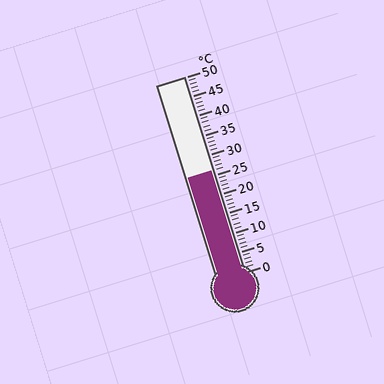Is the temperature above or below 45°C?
The temperature is below 45°C.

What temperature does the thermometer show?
The thermometer shows approximately 26°C.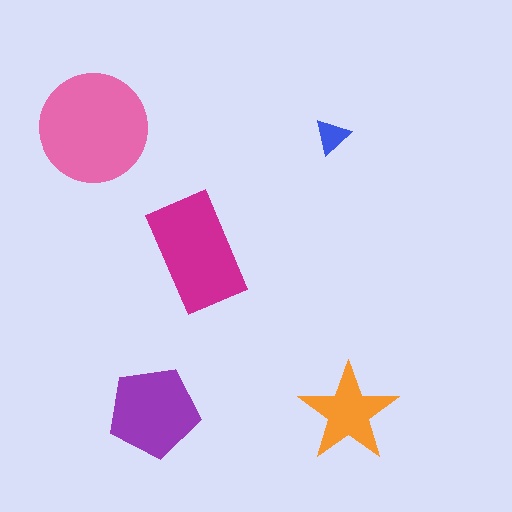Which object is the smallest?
The blue triangle.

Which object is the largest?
The pink circle.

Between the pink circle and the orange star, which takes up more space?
The pink circle.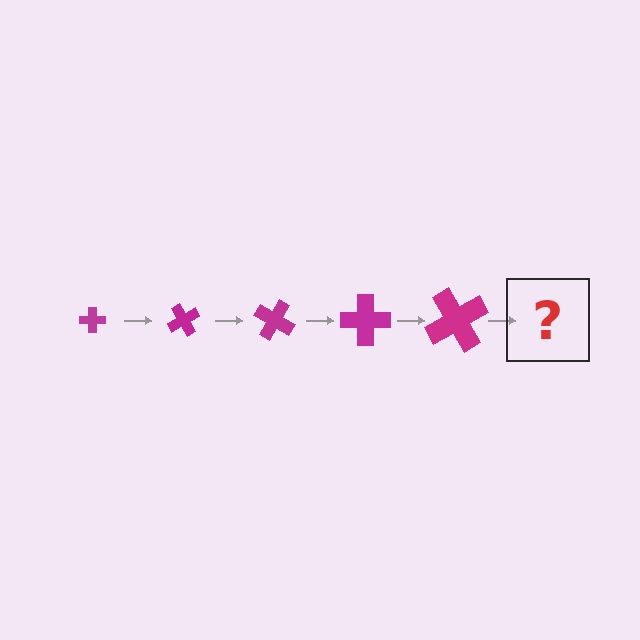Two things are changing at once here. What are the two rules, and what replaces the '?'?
The two rules are that the cross grows larger each step and it rotates 60 degrees each step. The '?' should be a cross, larger than the previous one and rotated 300 degrees from the start.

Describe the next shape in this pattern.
It should be a cross, larger than the previous one and rotated 300 degrees from the start.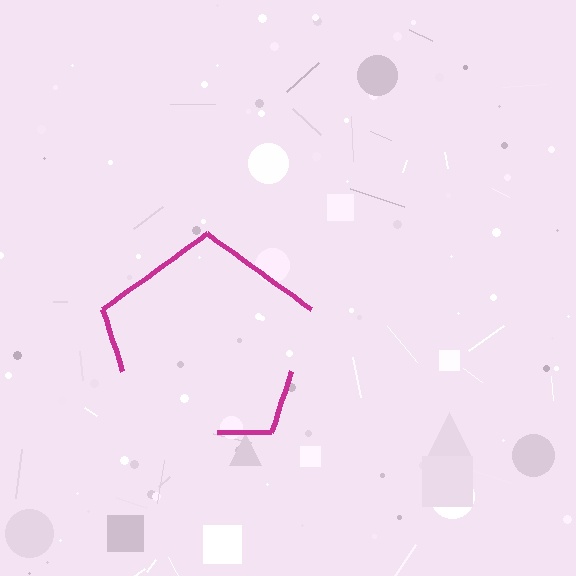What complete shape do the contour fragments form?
The contour fragments form a pentagon.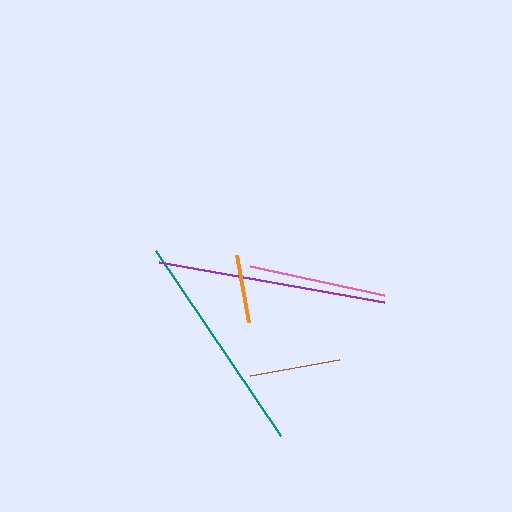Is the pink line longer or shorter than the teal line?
The teal line is longer than the pink line.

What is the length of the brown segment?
The brown segment is approximately 90 pixels long.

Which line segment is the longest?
The purple line is the longest at approximately 228 pixels.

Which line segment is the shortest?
The orange line is the shortest at approximately 68 pixels.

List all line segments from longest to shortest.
From longest to shortest: purple, teal, pink, brown, orange.